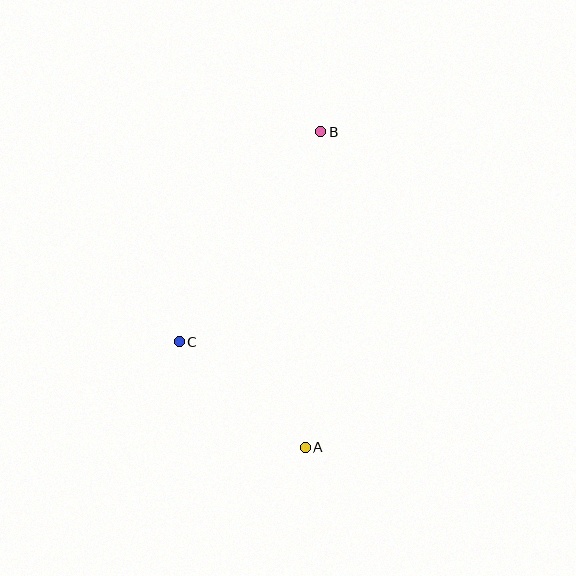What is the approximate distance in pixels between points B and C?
The distance between B and C is approximately 253 pixels.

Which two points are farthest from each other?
Points A and B are farthest from each other.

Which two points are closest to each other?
Points A and C are closest to each other.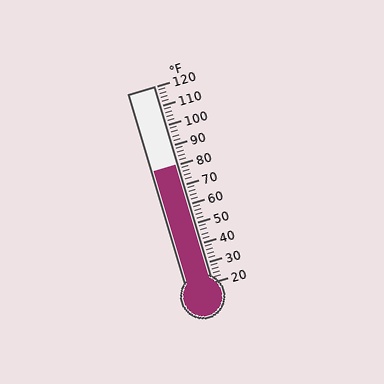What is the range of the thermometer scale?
The thermometer scale ranges from 20°F to 120°F.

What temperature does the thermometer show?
The thermometer shows approximately 80°F.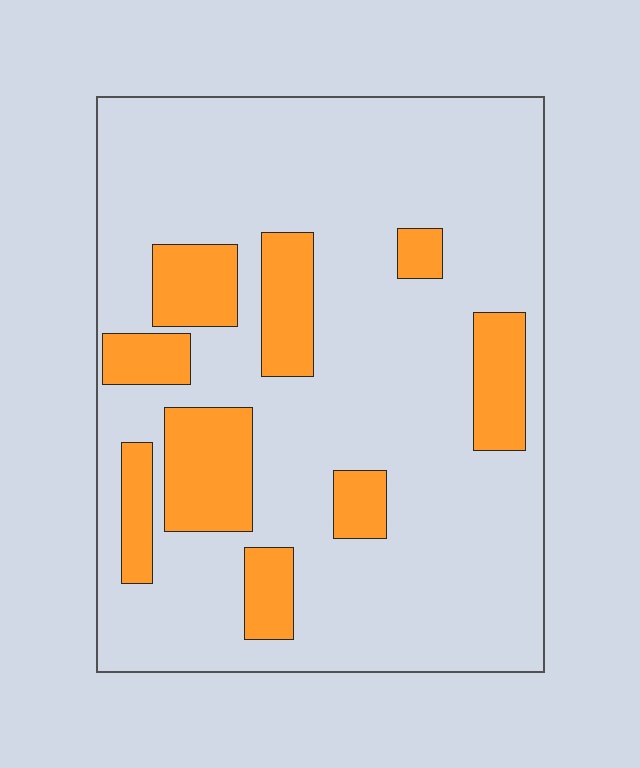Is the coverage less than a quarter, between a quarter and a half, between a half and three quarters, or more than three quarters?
Less than a quarter.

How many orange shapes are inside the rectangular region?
9.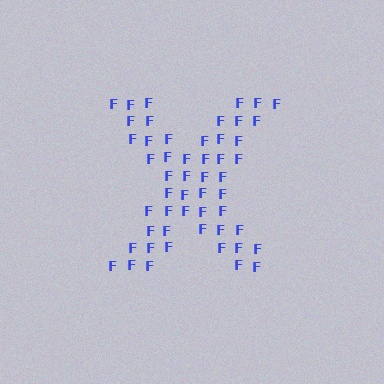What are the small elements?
The small elements are letter F's.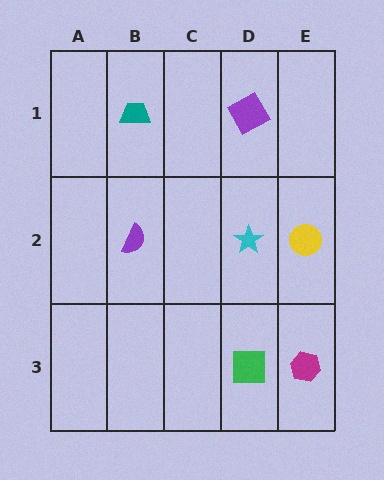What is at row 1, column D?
A purple square.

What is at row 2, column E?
A yellow circle.